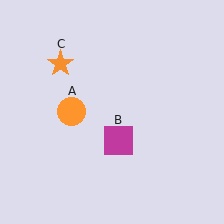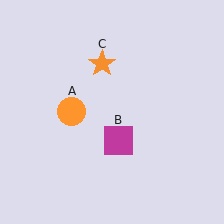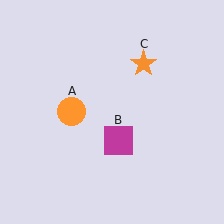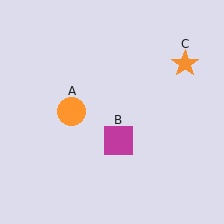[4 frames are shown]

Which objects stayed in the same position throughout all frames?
Orange circle (object A) and magenta square (object B) remained stationary.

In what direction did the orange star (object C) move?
The orange star (object C) moved right.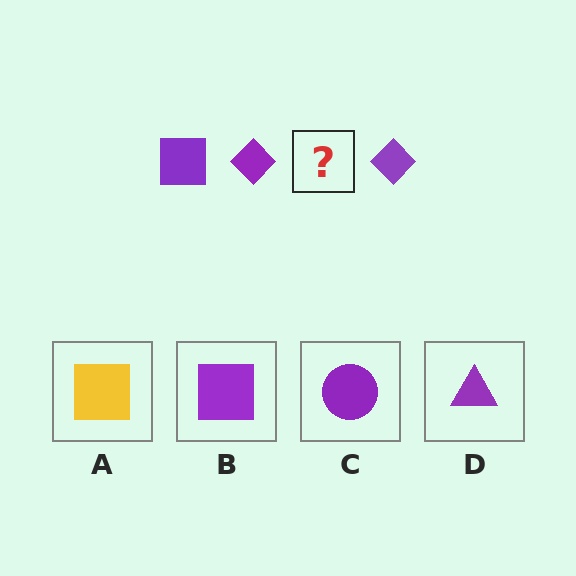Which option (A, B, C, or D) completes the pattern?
B.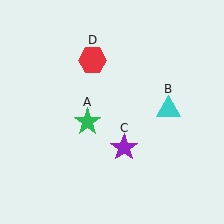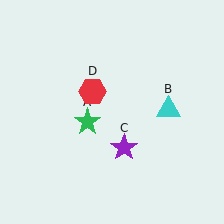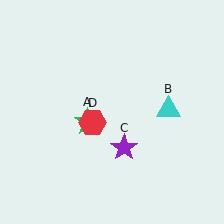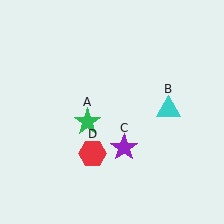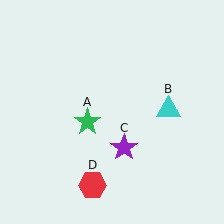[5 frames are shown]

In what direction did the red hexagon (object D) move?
The red hexagon (object D) moved down.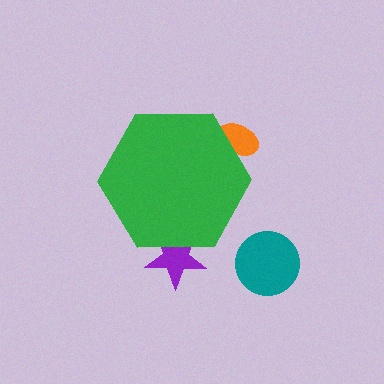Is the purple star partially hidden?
Yes, the purple star is partially hidden behind the green hexagon.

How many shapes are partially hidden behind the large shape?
2 shapes are partially hidden.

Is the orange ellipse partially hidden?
Yes, the orange ellipse is partially hidden behind the green hexagon.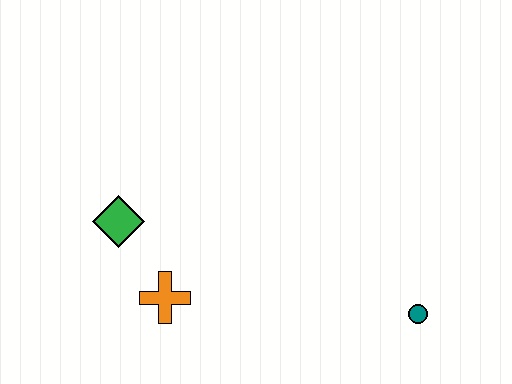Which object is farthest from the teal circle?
The green diamond is farthest from the teal circle.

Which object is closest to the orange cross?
The green diamond is closest to the orange cross.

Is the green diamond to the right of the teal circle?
No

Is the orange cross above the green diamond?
No